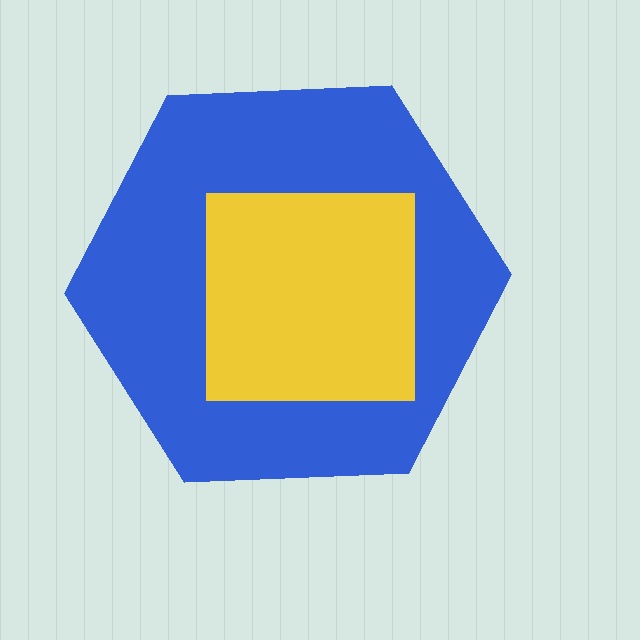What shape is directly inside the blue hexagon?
The yellow square.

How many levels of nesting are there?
2.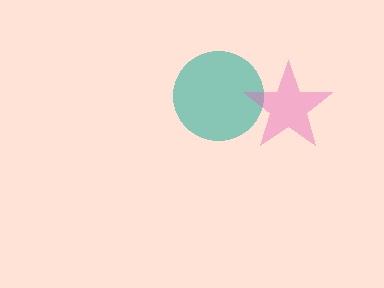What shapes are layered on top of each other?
The layered shapes are: a teal circle, a pink star.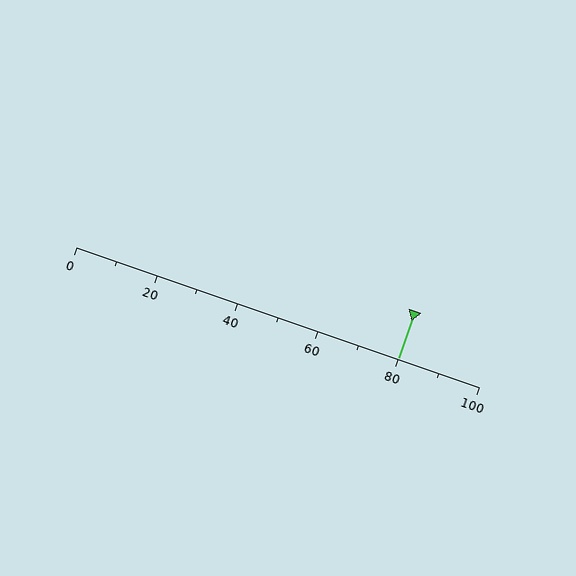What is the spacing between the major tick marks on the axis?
The major ticks are spaced 20 apart.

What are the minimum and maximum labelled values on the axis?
The axis runs from 0 to 100.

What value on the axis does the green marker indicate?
The marker indicates approximately 80.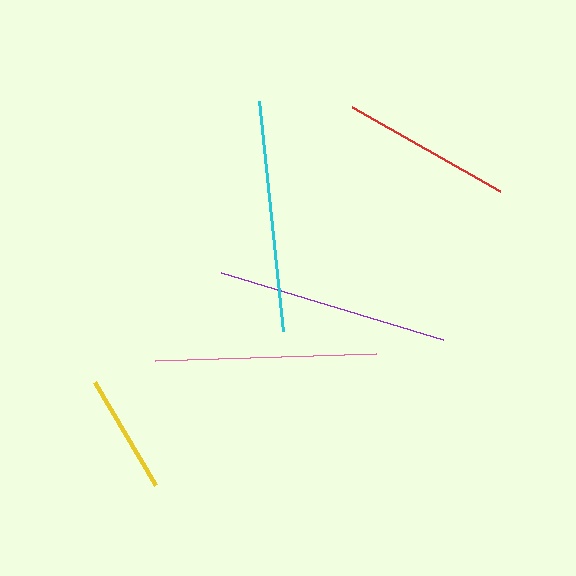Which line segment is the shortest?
The yellow line is the shortest at approximately 120 pixels.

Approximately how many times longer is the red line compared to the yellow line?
The red line is approximately 1.4 times the length of the yellow line.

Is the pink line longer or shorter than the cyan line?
The cyan line is longer than the pink line.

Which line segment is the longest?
The purple line is the longest at approximately 232 pixels.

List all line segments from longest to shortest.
From longest to shortest: purple, cyan, pink, red, yellow.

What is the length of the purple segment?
The purple segment is approximately 232 pixels long.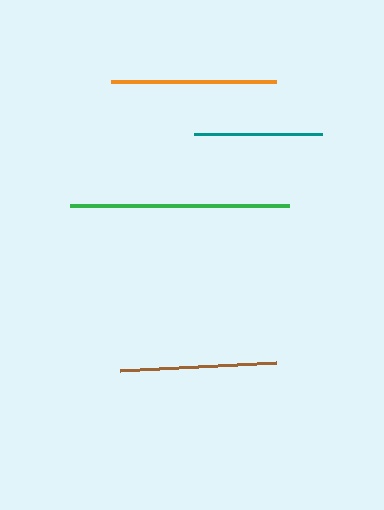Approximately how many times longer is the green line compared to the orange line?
The green line is approximately 1.3 times the length of the orange line.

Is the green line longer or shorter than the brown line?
The green line is longer than the brown line.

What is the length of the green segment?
The green segment is approximately 220 pixels long.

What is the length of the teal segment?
The teal segment is approximately 128 pixels long.